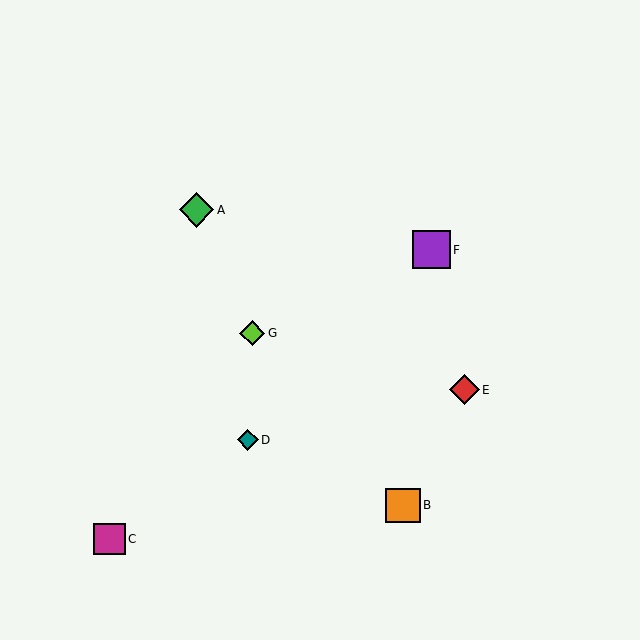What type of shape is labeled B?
Shape B is an orange square.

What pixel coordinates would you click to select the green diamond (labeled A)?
Click at (196, 210) to select the green diamond A.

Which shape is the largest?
The purple square (labeled F) is the largest.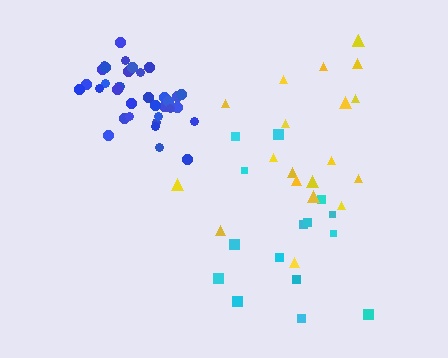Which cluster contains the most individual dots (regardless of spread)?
Blue (35).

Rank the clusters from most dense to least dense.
blue, cyan, yellow.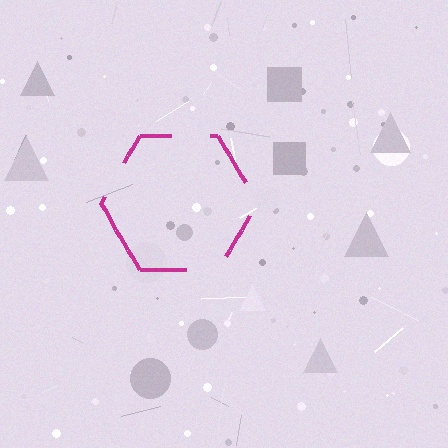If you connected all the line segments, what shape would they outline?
They would outline a hexagon.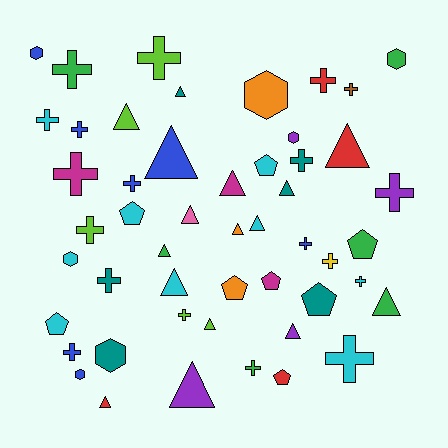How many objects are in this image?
There are 50 objects.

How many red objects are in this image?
There are 4 red objects.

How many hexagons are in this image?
There are 7 hexagons.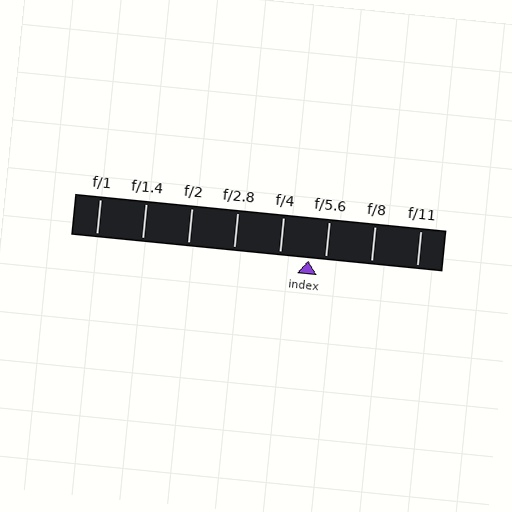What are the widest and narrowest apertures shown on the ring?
The widest aperture shown is f/1 and the narrowest is f/11.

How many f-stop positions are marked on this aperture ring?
There are 8 f-stop positions marked.